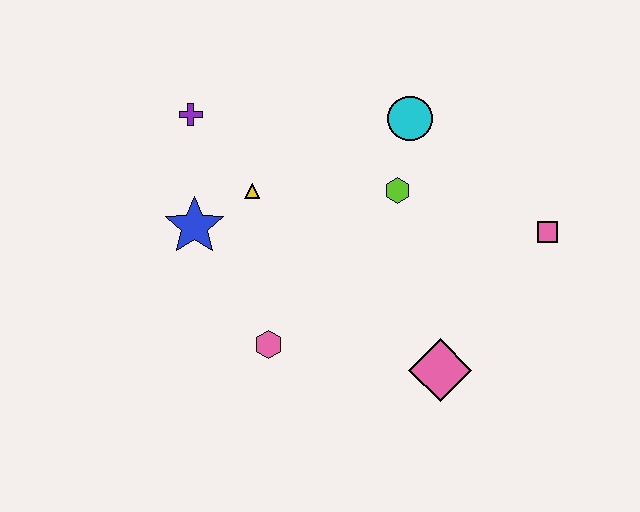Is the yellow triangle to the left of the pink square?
Yes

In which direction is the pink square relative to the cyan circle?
The pink square is to the right of the cyan circle.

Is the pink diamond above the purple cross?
No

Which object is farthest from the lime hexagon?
The purple cross is farthest from the lime hexagon.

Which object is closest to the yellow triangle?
The blue star is closest to the yellow triangle.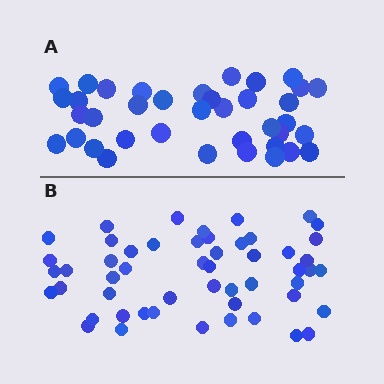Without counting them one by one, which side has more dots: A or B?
Region B (the bottom region) has more dots.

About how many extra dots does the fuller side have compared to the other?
Region B has approximately 15 more dots than region A.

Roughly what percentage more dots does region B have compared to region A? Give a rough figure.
About 35% more.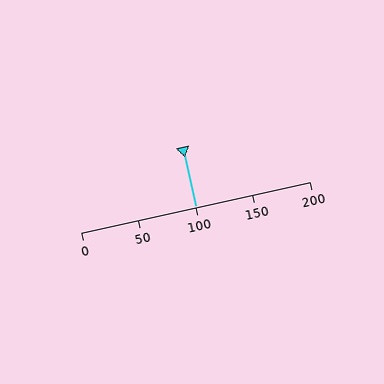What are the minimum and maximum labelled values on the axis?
The axis runs from 0 to 200.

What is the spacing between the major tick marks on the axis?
The major ticks are spaced 50 apart.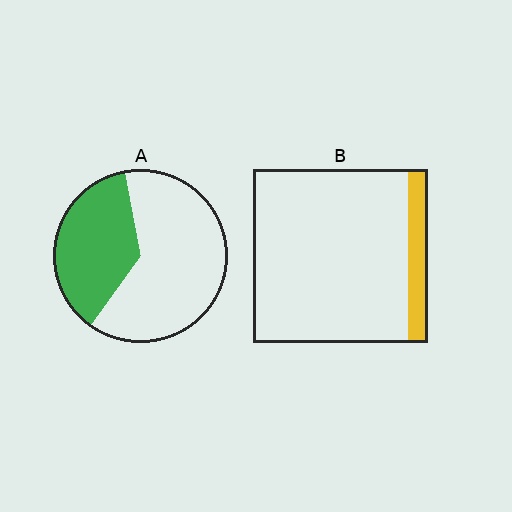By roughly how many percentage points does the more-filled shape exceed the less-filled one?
By roughly 25 percentage points (A over B).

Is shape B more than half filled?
No.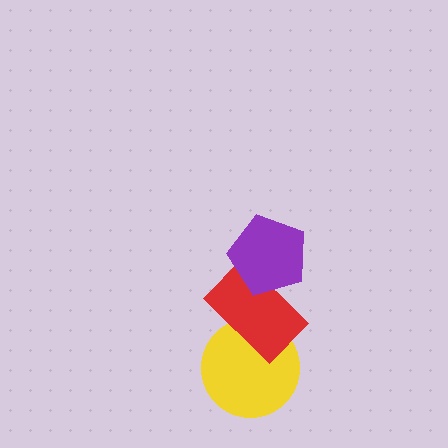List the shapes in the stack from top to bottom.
From top to bottom: the purple pentagon, the red rectangle, the yellow circle.